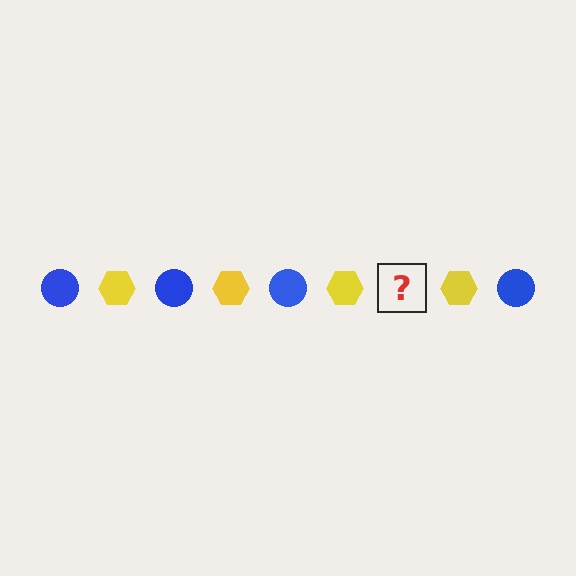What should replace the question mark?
The question mark should be replaced with a blue circle.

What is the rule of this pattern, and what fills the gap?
The rule is that the pattern alternates between blue circle and yellow hexagon. The gap should be filled with a blue circle.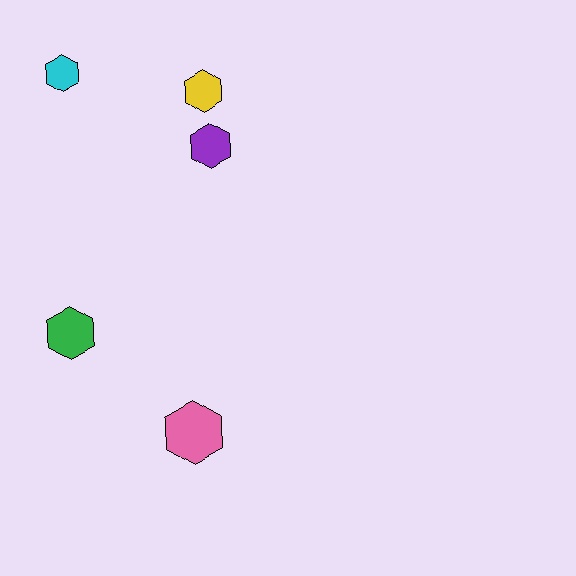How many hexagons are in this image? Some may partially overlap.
There are 5 hexagons.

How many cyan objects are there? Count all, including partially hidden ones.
There is 1 cyan object.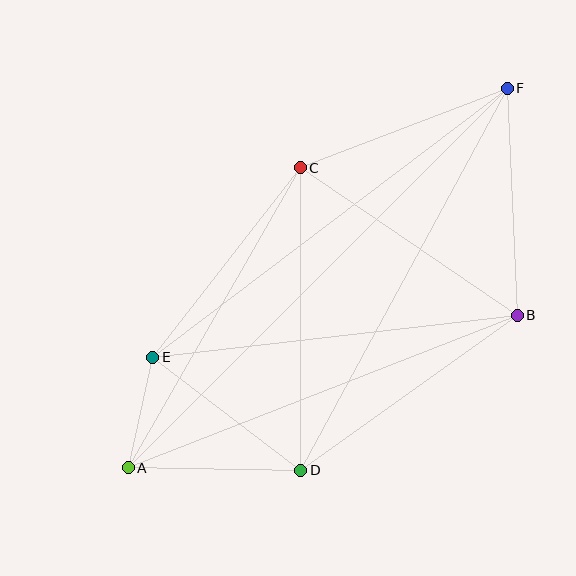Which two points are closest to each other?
Points A and E are closest to each other.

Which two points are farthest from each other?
Points A and F are farthest from each other.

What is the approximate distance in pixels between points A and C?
The distance between A and C is approximately 346 pixels.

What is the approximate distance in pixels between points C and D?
The distance between C and D is approximately 303 pixels.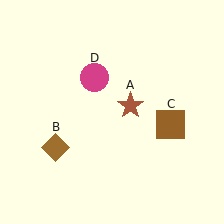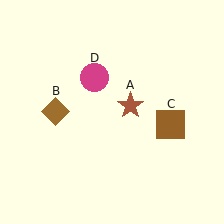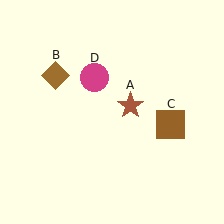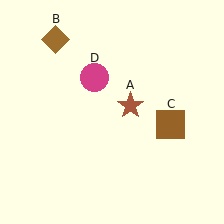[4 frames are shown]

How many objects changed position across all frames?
1 object changed position: brown diamond (object B).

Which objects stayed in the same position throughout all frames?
Brown star (object A) and brown square (object C) and magenta circle (object D) remained stationary.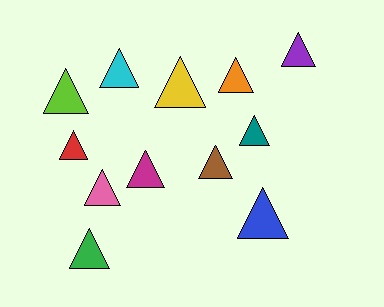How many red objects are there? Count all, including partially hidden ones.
There is 1 red object.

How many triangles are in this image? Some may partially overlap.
There are 12 triangles.